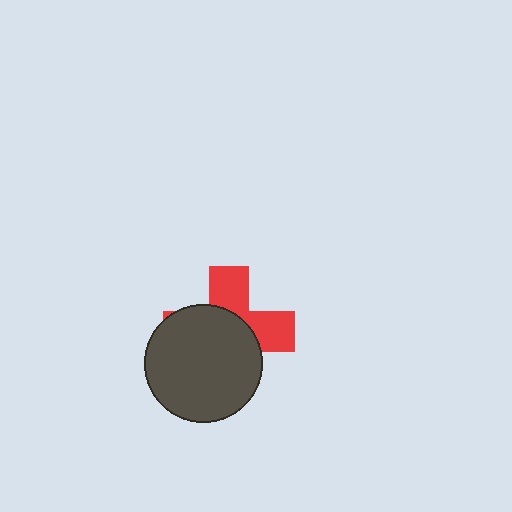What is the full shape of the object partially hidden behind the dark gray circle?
The partially hidden object is a red cross.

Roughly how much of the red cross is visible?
A small part of it is visible (roughly 40%).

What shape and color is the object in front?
The object in front is a dark gray circle.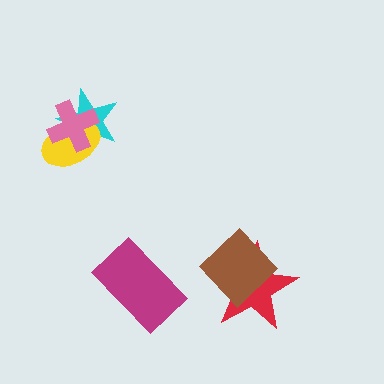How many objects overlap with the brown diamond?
1 object overlaps with the brown diamond.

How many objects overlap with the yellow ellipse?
2 objects overlap with the yellow ellipse.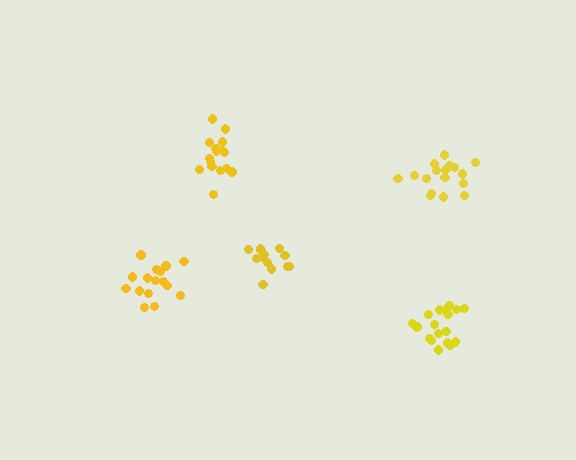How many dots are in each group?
Group 1: 14 dots, Group 2: 16 dots, Group 3: 18 dots, Group 4: 17 dots, Group 5: 16 dots (81 total).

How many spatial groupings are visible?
There are 5 spatial groupings.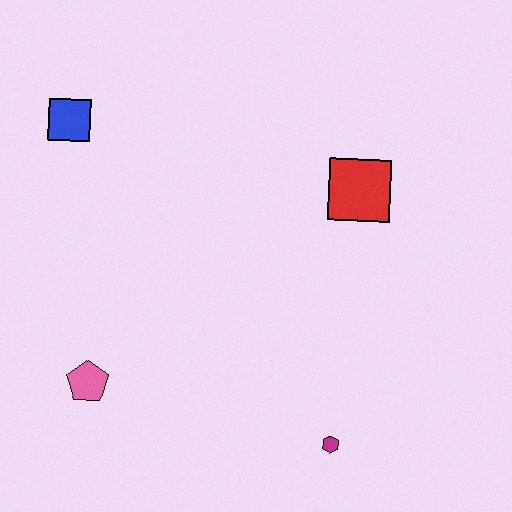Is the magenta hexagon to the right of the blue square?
Yes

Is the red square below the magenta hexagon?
No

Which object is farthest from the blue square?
The magenta hexagon is farthest from the blue square.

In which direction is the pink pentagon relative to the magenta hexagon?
The pink pentagon is to the left of the magenta hexagon.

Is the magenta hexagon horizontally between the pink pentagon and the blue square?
No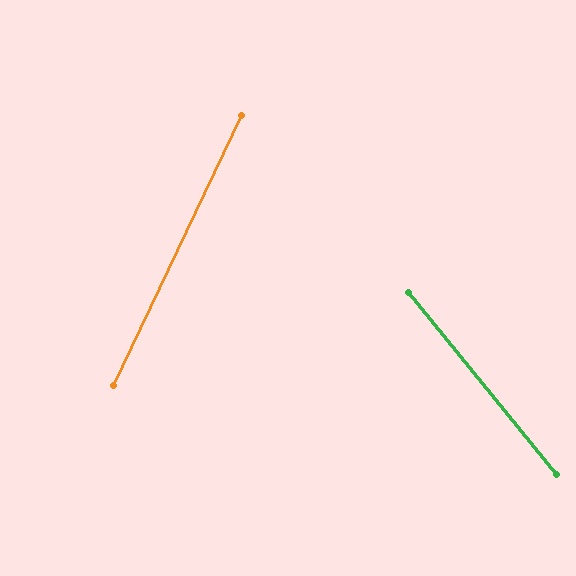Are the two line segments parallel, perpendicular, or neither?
Neither parallel nor perpendicular — they differ by about 64°.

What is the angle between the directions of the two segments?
Approximately 64 degrees.